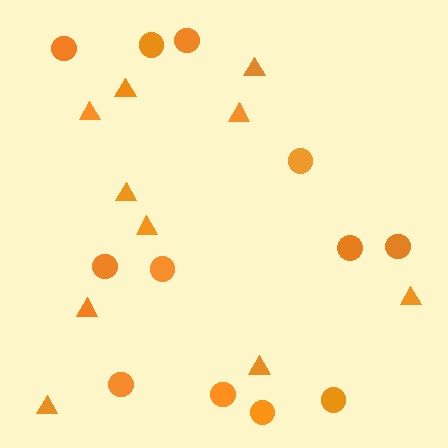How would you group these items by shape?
There are 2 groups: one group of triangles (10) and one group of circles (12).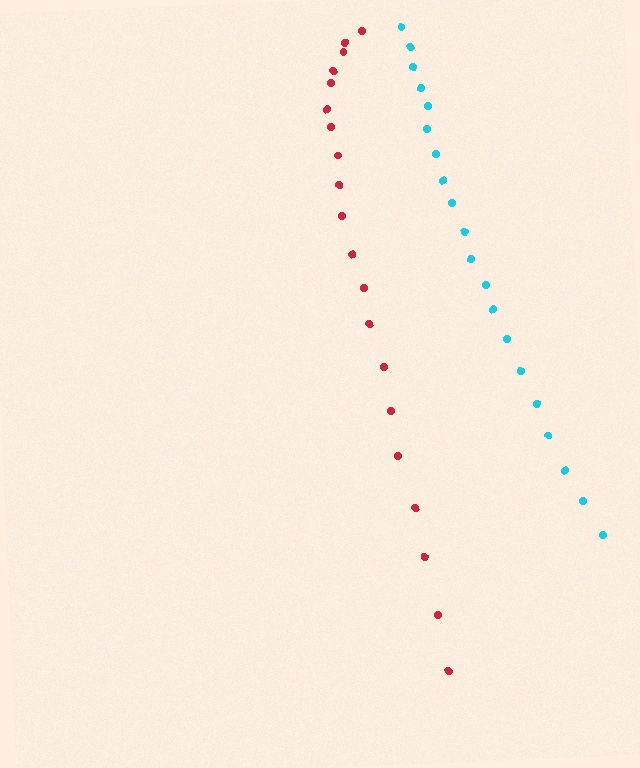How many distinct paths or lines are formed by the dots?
There are 2 distinct paths.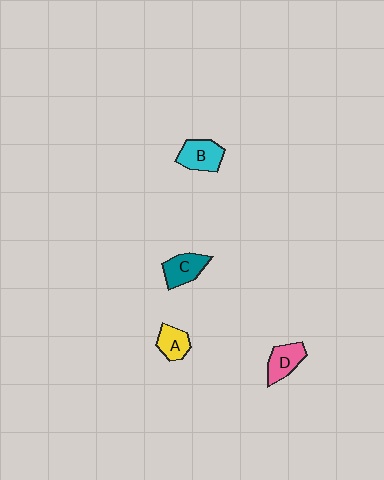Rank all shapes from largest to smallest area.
From largest to smallest: B (cyan), C (teal), D (pink), A (yellow).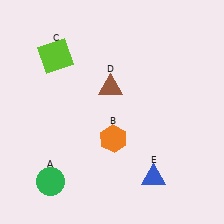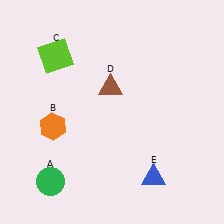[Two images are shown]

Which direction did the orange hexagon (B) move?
The orange hexagon (B) moved left.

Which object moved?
The orange hexagon (B) moved left.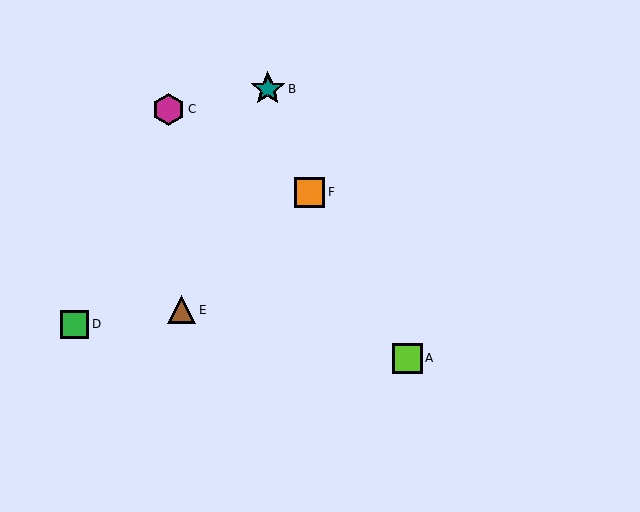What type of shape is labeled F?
Shape F is an orange square.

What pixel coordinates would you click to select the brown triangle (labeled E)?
Click at (182, 310) to select the brown triangle E.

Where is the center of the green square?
The center of the green square is at (74, 324).